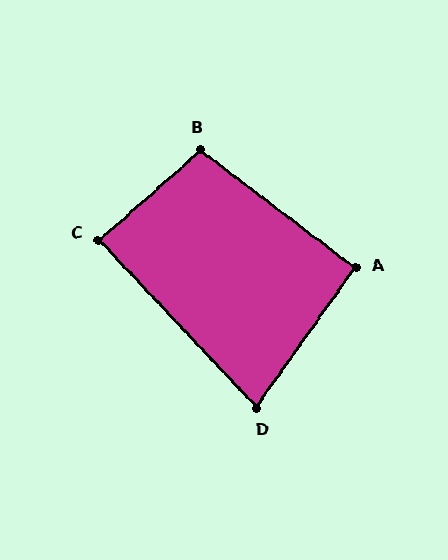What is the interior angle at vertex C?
Approximately 88 degrees (approximately right).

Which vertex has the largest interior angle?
B, at approximately 101 degrees.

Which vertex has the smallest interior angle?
D, at approximately 79 degrees.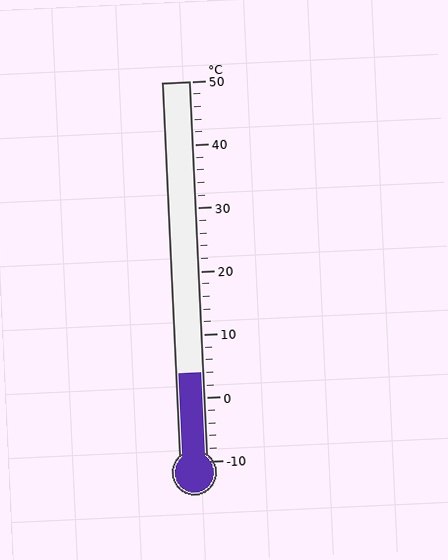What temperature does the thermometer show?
The thermometer shows approximately 4°C.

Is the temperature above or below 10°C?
The temperature is below 10°C.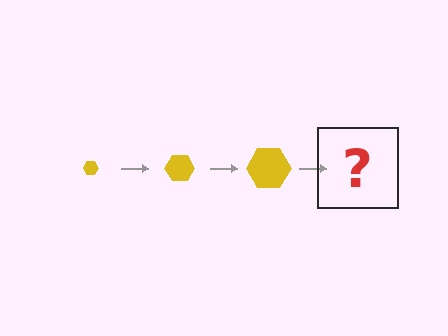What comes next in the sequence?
The next element should be a yellow hexagon, larger than the previous one.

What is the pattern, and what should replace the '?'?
The pattern is that the hexagon gets progressively larger each step. The '?' should be a yellow hexagon, larger than the previous one.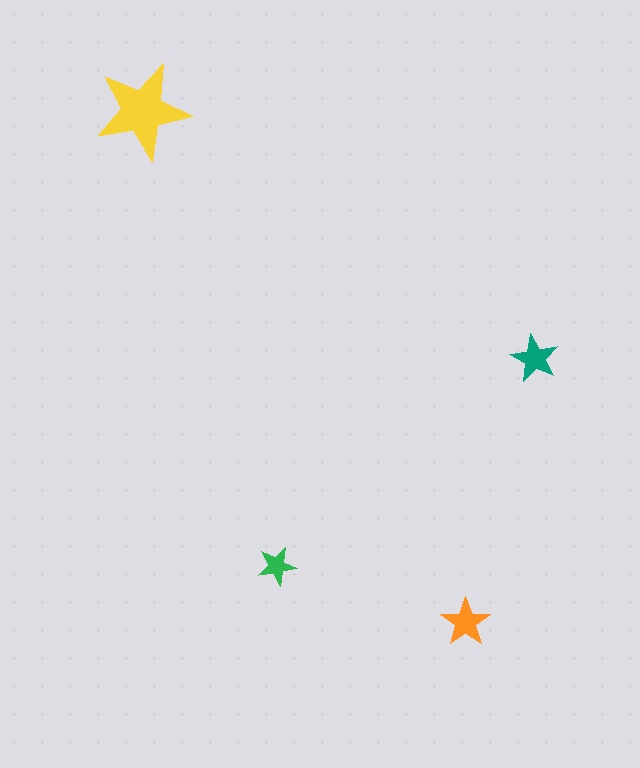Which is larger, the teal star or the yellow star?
The yellow one.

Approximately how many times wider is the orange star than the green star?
About 1.5 times wider.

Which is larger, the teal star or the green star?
The teal one.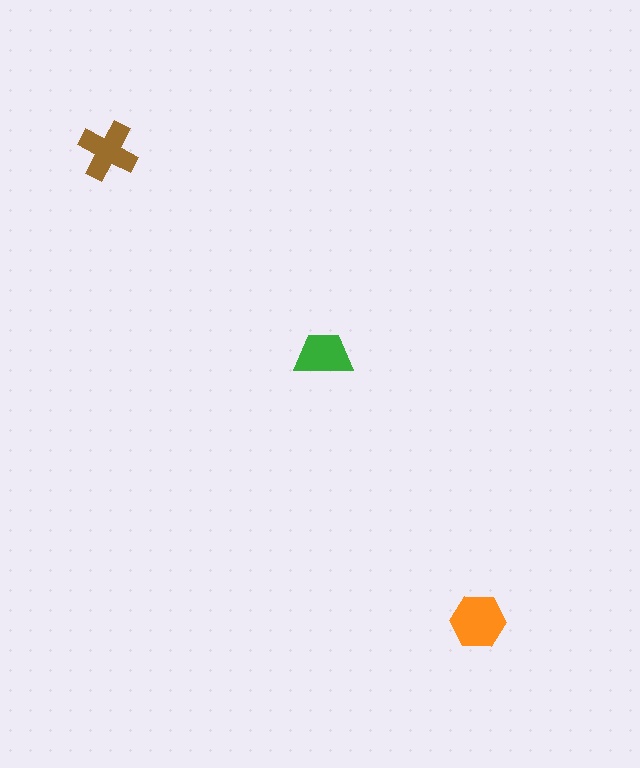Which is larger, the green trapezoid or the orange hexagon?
The orange hexagon.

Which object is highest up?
The brown cross is topmost.